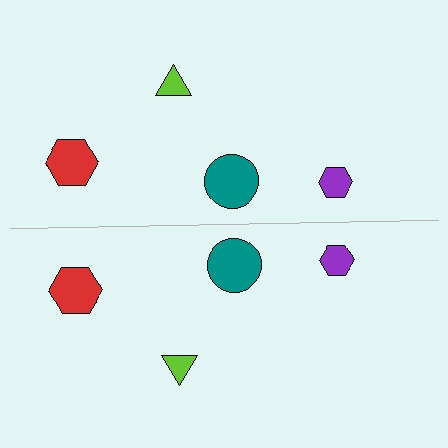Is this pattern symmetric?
Yes, this pattern has bilateral (reflection) symmetry.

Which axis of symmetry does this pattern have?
The pattern has a horizontal axis of symmetry running through the center of the image.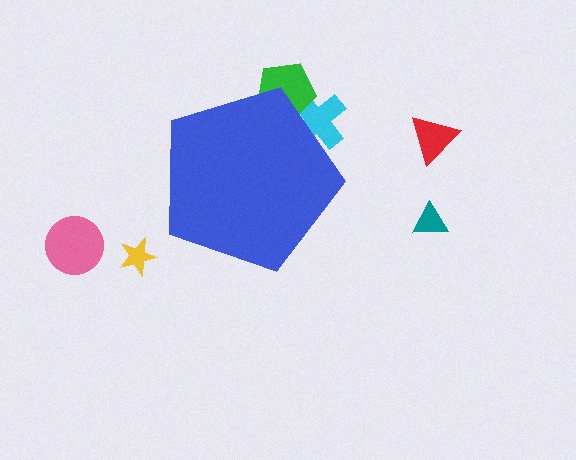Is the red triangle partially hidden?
No, the red triangle is fully visible.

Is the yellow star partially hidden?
No, the yellow star is fully visible.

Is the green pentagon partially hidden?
Yes, the green pentagon is partially hidden behind the blue pentagon.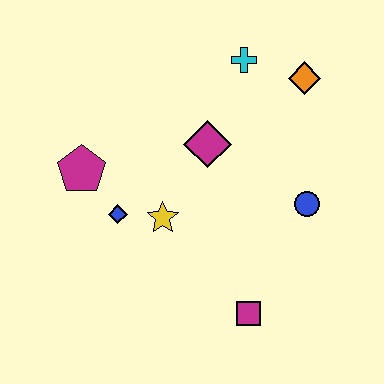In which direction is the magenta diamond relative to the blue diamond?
The magenta diamond is to the right of the blue diamond.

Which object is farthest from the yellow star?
The orange diamond is farthest from the yellow star.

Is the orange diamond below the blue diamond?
No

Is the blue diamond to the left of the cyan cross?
Yes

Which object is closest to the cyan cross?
The orange diamond is closest to the cyan cross.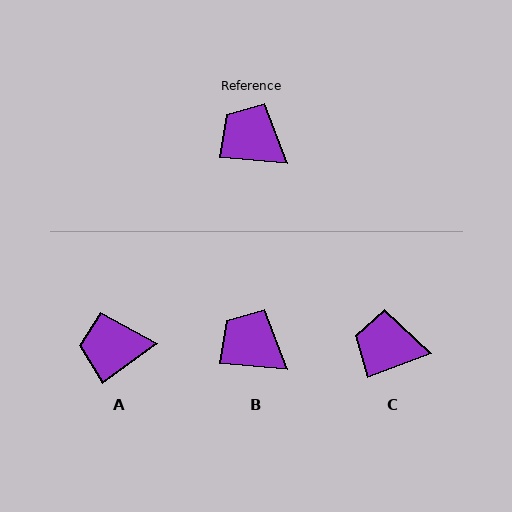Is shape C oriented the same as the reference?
No, it is off by about 26 degrees.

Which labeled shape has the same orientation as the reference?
B.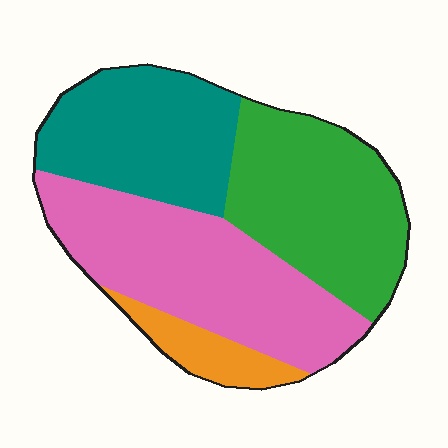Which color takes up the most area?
Pink, at roughly 35%.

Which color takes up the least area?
Orange, at roughly 10%.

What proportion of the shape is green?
Green covers roughly 30% of the shape.